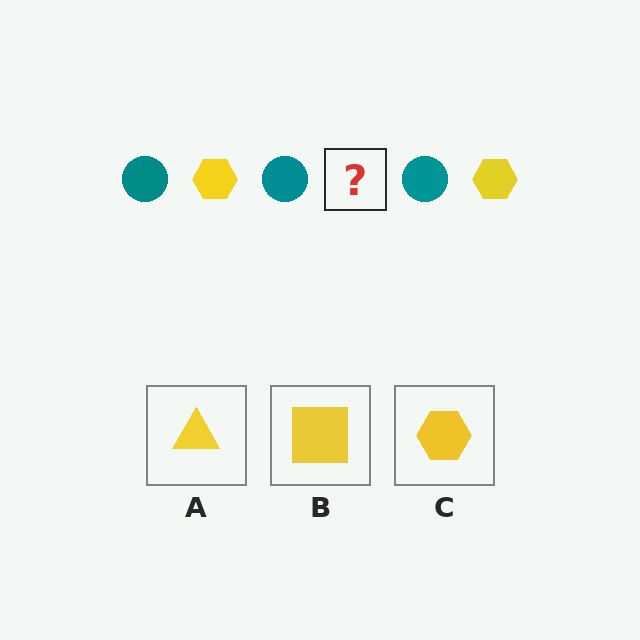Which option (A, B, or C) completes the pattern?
C.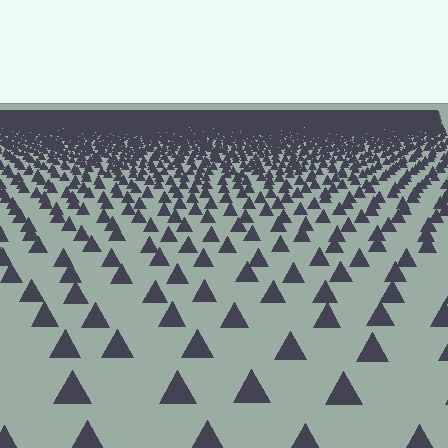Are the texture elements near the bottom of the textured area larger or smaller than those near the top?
Larger. Near the bottom, elements are closer to the viewer and appear at a bigger on-screen size.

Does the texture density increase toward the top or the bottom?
Density increases toward the top.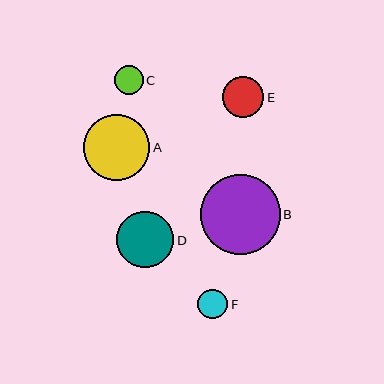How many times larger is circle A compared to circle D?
Circle A is approximately 1.2 times the size of circle D.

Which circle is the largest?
Circle B is the largest with a size of approximately 80 pixels.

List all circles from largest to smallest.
From largest to smallest: B, A, D, E, F, C.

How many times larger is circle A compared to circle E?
Circle A is approximately 1.6 times the size of circle E.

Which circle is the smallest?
Circle C is the smallest with a size of approximately 29 pixels.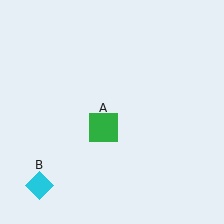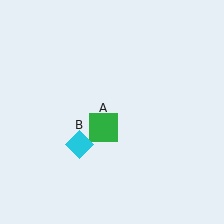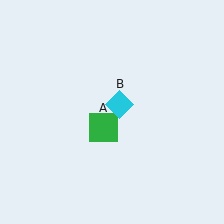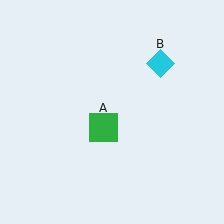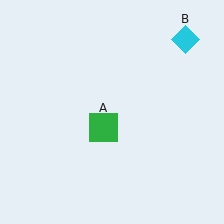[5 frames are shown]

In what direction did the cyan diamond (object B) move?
The cyan diamond (object B) moved up and to the right.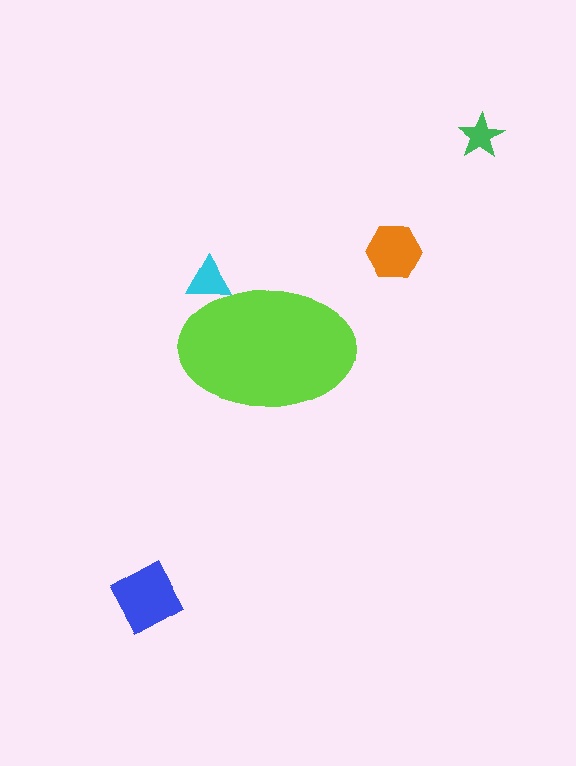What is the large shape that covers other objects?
A lime ellipse.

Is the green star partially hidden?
No, the green star is fully visible.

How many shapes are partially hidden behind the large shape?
1 shape is partially hidden.